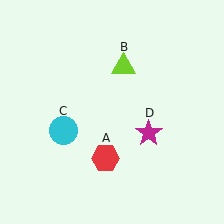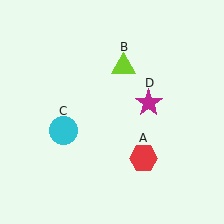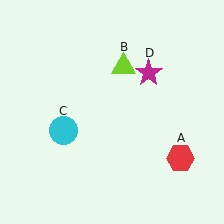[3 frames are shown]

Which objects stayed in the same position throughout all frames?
Lime triangle (object B) and cyan circle (object C) remained stationary.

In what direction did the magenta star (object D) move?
The magenta star (object D) moved up.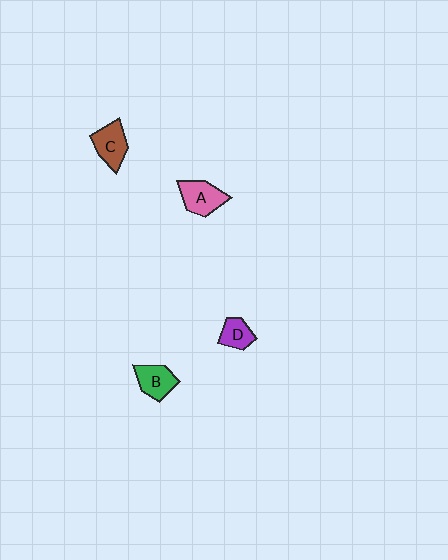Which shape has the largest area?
Shape A (pink).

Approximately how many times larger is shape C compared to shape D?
Approximately 1.4 times.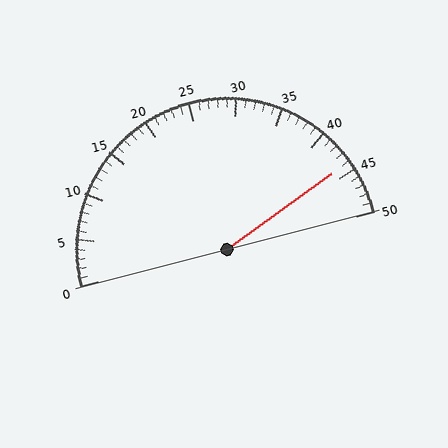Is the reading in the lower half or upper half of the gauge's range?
The reading is in the upper half of the range (0 to 50).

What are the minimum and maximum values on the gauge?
The gauge ranges from 0 to 50.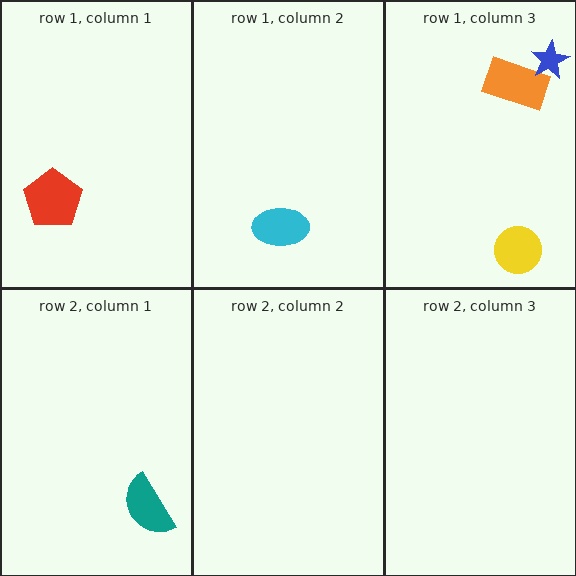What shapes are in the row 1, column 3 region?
The orange rectangle, the yellow circle, the blue star.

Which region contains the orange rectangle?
The row 1, column 3 region.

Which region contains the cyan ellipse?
The row 1, column 2 region.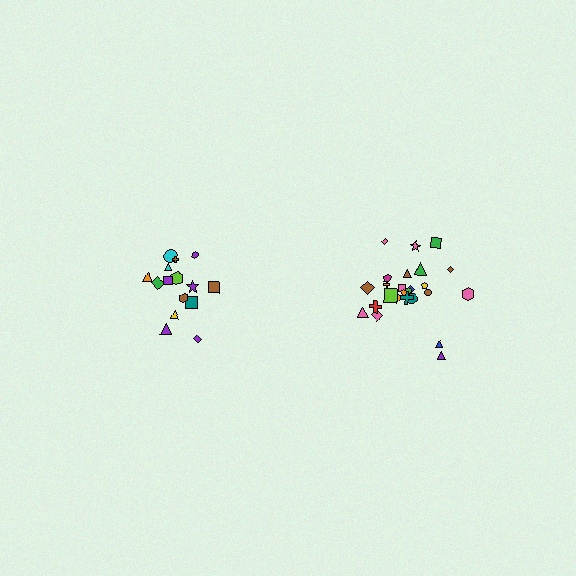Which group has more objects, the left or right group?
The right group.